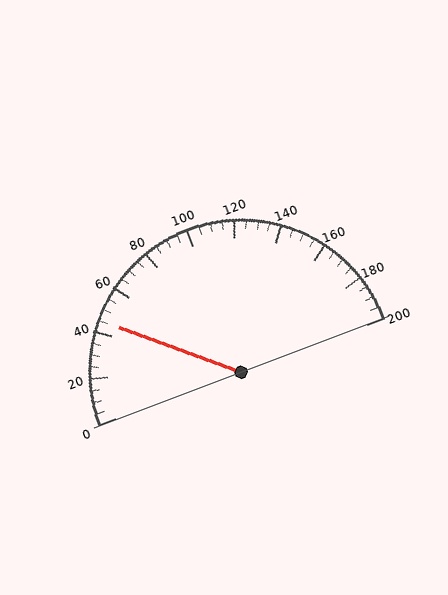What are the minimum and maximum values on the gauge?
The gauge ranges from 0 to 200.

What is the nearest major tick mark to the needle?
The nearest major tick mark is 40.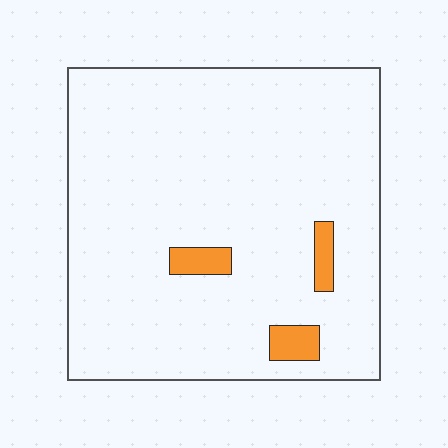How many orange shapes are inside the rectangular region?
3.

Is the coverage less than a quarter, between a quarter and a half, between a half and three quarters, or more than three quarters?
Less than a quarter.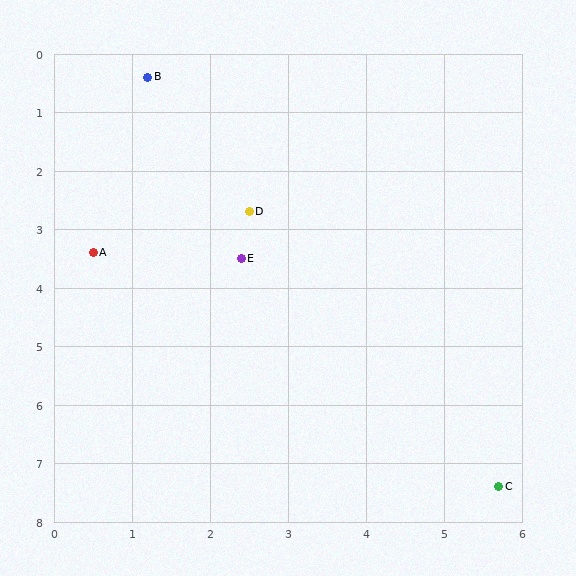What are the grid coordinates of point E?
Point E is at approximately (2.4, 3.5).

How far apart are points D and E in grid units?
Points D and E are about 0.8 grid units apart.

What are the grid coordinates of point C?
Point C is at approximately (5.7, 7.4).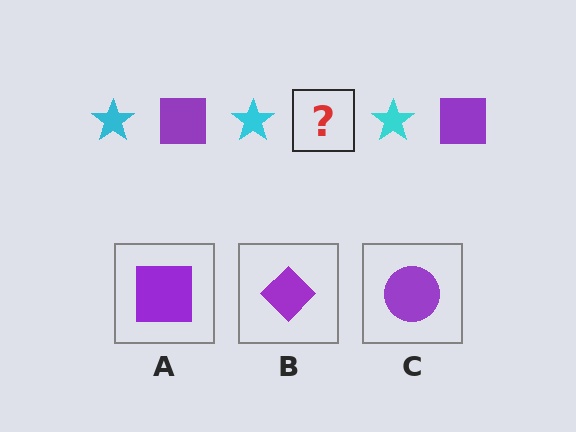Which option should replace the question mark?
Option A.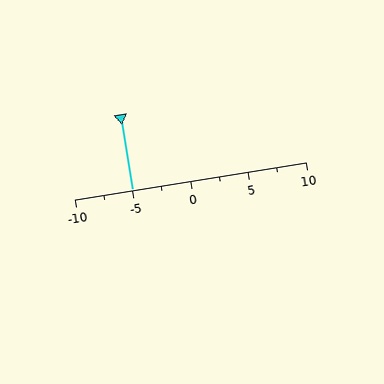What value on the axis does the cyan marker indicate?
The marker indicates approximately -5.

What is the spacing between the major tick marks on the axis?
The major ticks are spaced 5 apart.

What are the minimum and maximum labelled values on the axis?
The axis runs from -10 to 10.